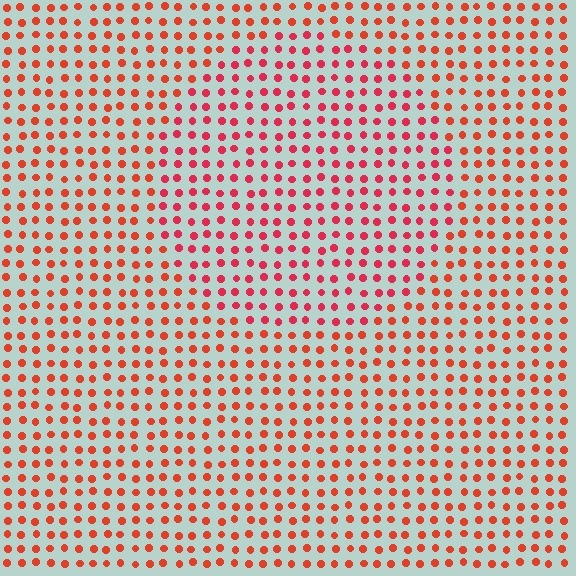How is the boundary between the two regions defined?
The boundary is defined purely by a slight shift in hue (about 21 degrees). Spacing, size, and orientation are identical on both sides.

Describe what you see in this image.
The image is filled with small red elements in a uniform arrangement. A circle-shaped region is visible where the elements are tinted to a slightly different hue, forming a subtle color boundary.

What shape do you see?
I see a circle.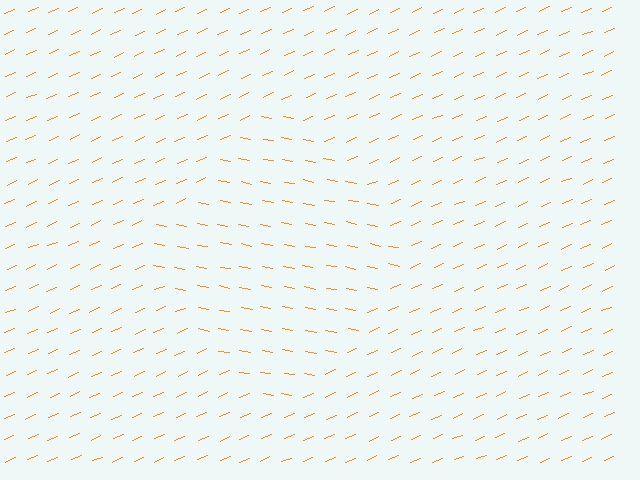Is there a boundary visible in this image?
Yes, there is a texture boundary formed by a change in line orientation.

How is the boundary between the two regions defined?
The boundary is defined purely by a change in line orientation (approximately 34 degrees difference). All lines are the same color and thickness.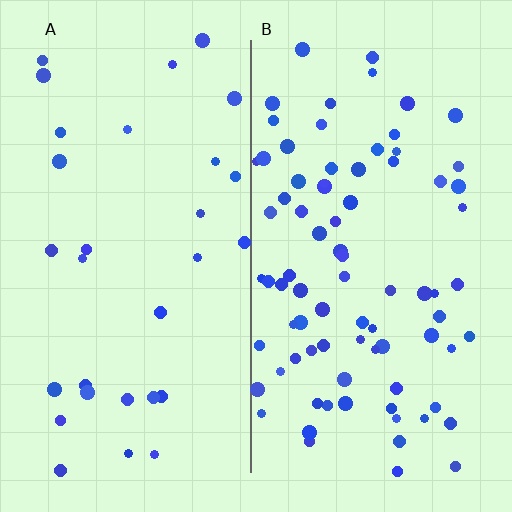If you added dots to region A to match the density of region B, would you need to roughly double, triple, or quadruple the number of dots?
Approximately triple.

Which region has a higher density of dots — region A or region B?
B (the right).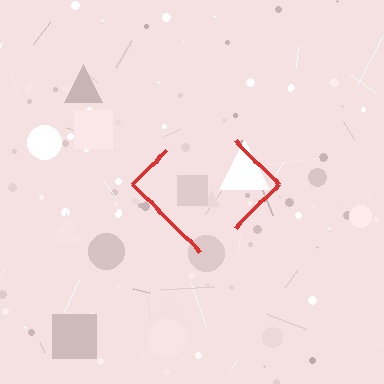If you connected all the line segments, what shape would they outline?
They would outline a diamond.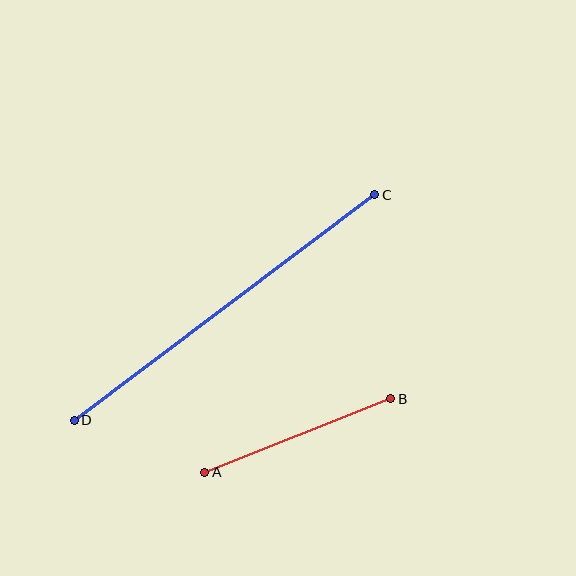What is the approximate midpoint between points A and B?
The midpoint is at approximately (298, 436) pixels.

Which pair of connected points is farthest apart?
Points C and D are farthest apart.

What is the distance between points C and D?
The distance is approximately 376 pixels.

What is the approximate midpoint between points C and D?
The midpoint is at approximately (224, 308) pixels.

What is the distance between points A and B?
The distance is approximately 200 pixels.